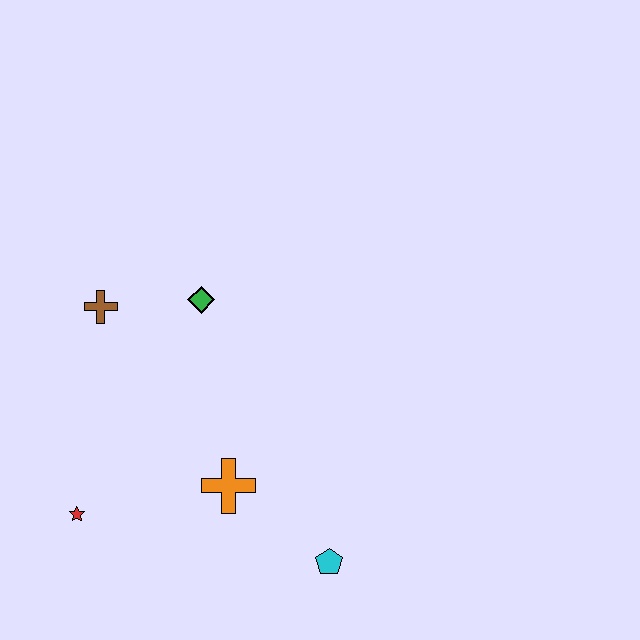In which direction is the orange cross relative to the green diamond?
The orange cross is below the green diamond.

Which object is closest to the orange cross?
The cyan pentagon is closest to the orange cross.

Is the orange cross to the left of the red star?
No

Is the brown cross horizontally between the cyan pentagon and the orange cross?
No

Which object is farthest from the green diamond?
The cyan pentagon is farthest from the green diamond.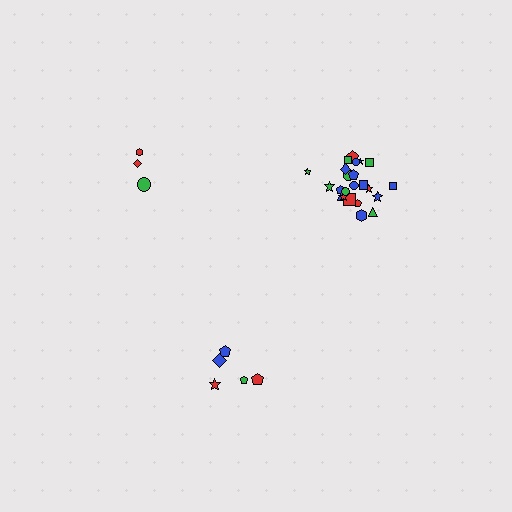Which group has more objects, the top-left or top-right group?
The top-right group.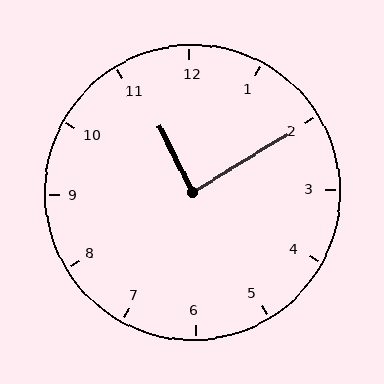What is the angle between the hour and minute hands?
Approximately 85 degrees.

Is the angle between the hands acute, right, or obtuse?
It is right.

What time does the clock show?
11:10.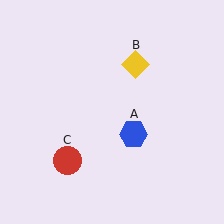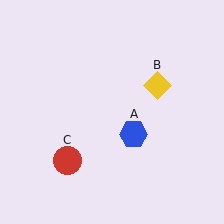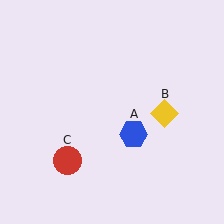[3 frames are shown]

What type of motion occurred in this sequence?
The yellow diamond (object B) rotated clockwise around the center of the scene.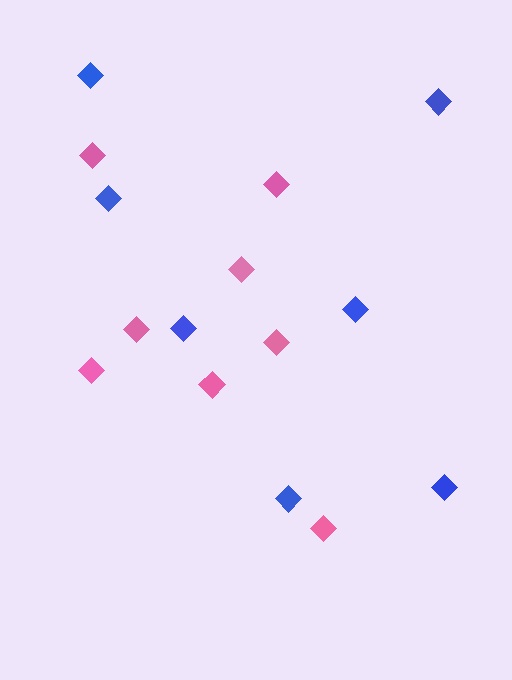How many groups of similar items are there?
There are 2 groups: one group of blue diamonds (7) and one group of pink diamonds (8).